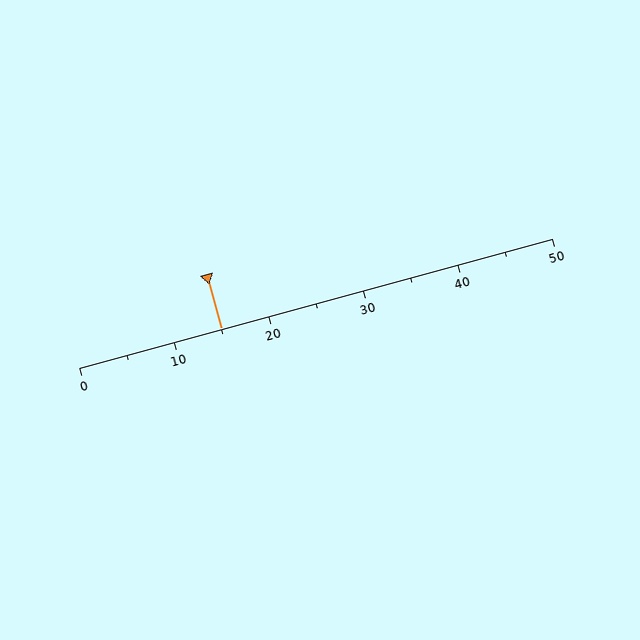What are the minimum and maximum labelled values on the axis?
The axis runs from 0 to 50.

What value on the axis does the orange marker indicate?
The marker indicates approximately 15.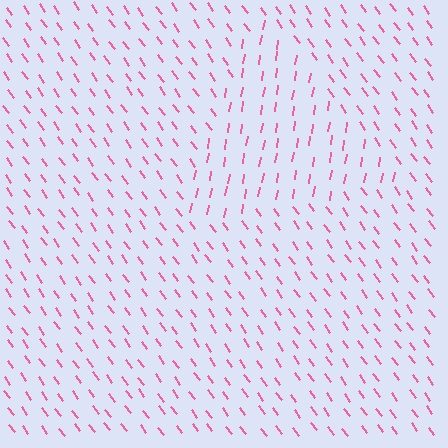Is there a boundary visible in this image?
Yes, there is a texture boundary formed by a change in line orientation.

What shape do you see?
I see a triangle.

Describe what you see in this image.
The image is filled with small pink line segments. A triangle region in the image has lines oriented differently from the surrounding lines, creating a visible texture boundary.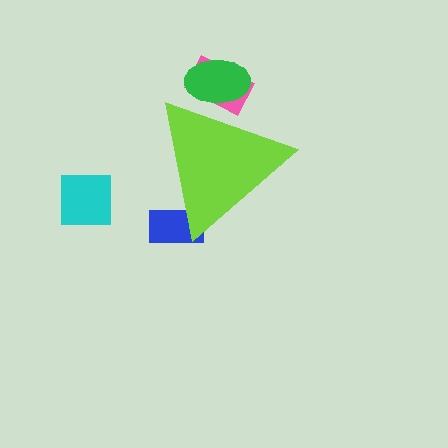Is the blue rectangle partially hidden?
Yes, the blue rectangle is partially hidden behind the lime triangle.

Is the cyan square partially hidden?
No, the cyan square is fully visible.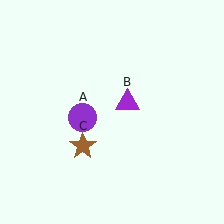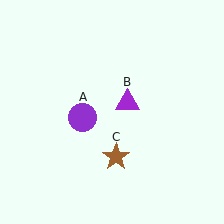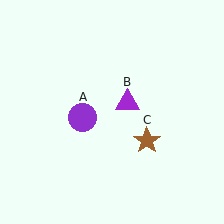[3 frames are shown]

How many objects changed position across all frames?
1 object changed position: brown star (object C).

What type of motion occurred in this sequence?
The brown star (object C) rotated counterclockwise around the center of the scene.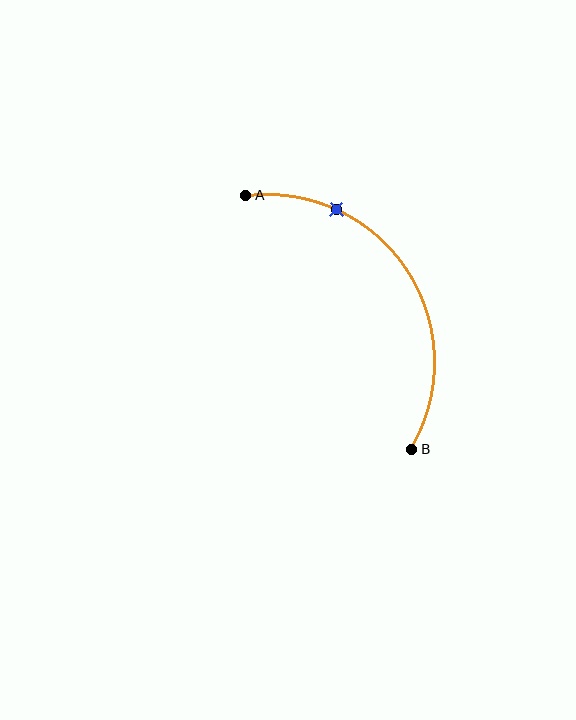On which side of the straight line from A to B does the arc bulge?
The arc bulges to the right of the straight line connecting A and B.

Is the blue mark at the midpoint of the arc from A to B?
No. The blue mark lies on the arc but is closer to endpoint A. The arc midpoint would be at the point on the curve equidistant along the arc from both A and B.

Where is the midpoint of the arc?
The arc midpoint is the point on the curve farthest from the straight line joining A and B. It sits to the right of that line.